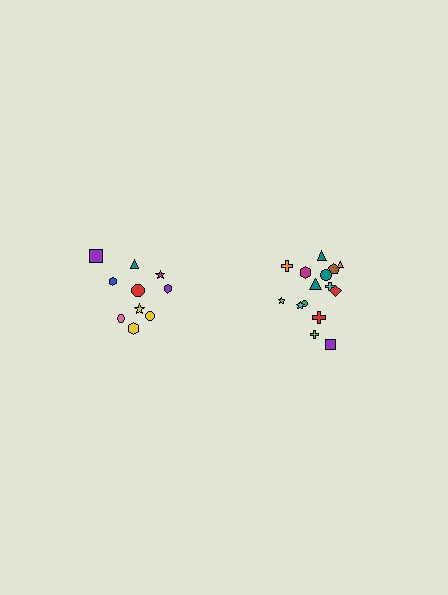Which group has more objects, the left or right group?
The right group.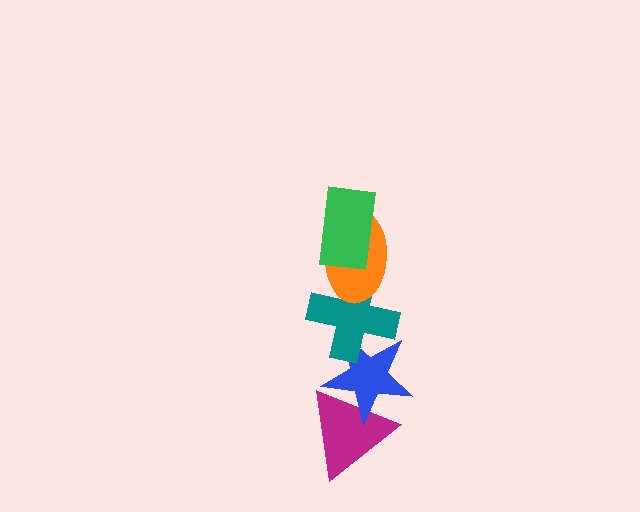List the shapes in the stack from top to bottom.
From top to bottom: the green rectangle, the orange ellipse, the teal cross, the blue star, the magenta triangle.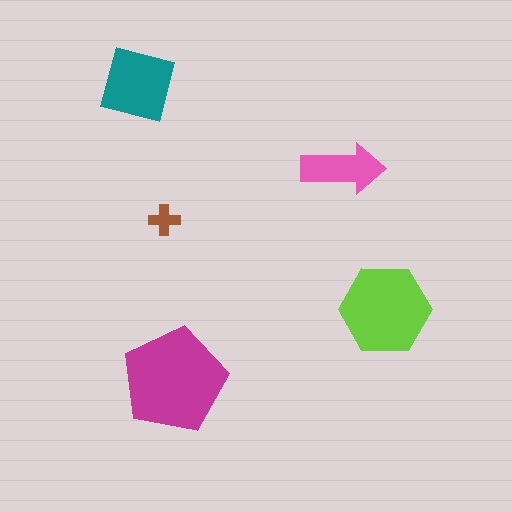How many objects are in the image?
There are 5 objects in the image.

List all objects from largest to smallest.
The magenta pentagon, the lime hexagon, the teal square, the pink arrow, the brown cross.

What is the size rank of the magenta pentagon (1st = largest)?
1st.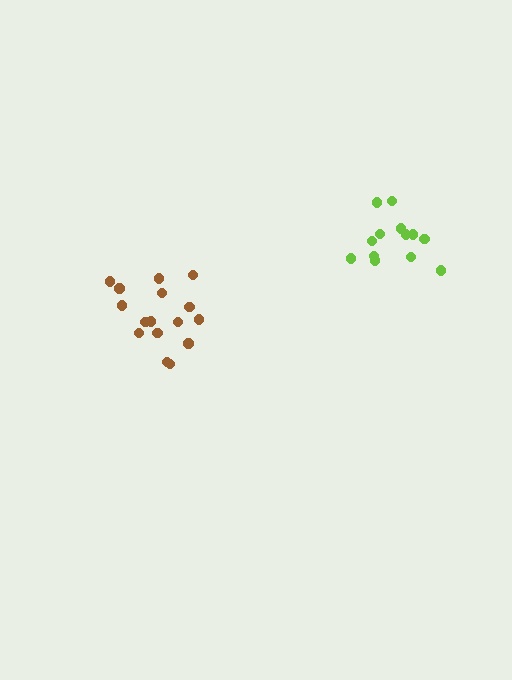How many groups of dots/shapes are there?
There are 2 groups.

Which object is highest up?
The lime cluster is topmost.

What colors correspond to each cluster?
The clusters are colored: brown, lime.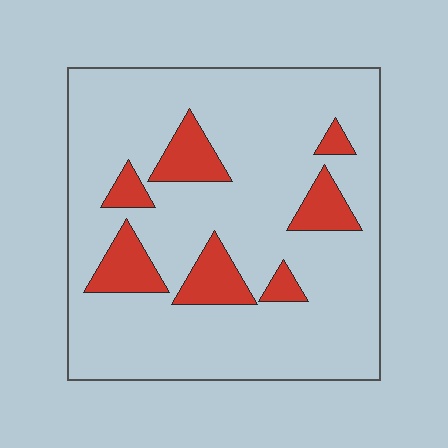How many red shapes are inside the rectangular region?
7.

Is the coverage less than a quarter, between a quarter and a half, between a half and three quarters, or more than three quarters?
Less than a quarter.